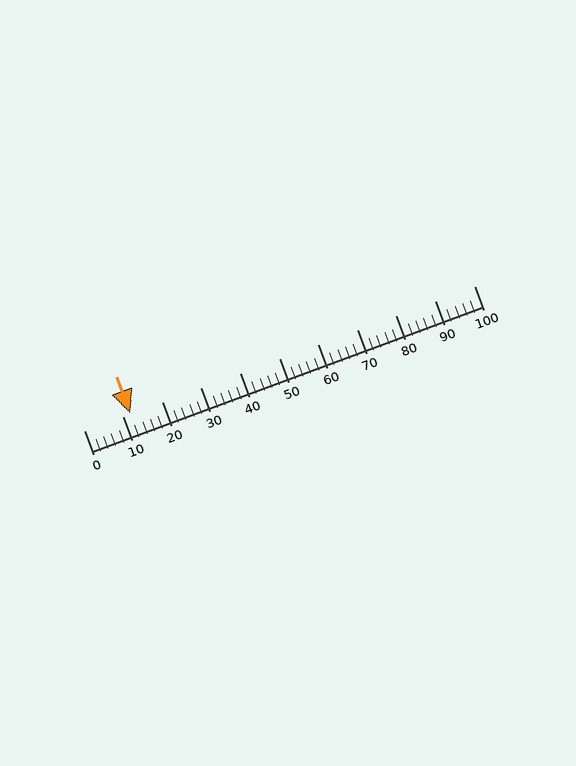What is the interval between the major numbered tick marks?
The major tick marks are spaced 10 units apart.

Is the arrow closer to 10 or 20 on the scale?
The arrow is closer to 10.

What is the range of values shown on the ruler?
The ruler shows values from 0 to 100.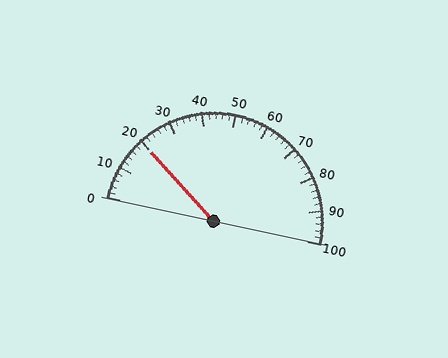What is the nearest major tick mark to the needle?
The nearest major tick mark is 20.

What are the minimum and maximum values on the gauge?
The gauge ranges from 0 to 100.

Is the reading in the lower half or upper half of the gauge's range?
The reading is in the lower half of the range (0 to 100).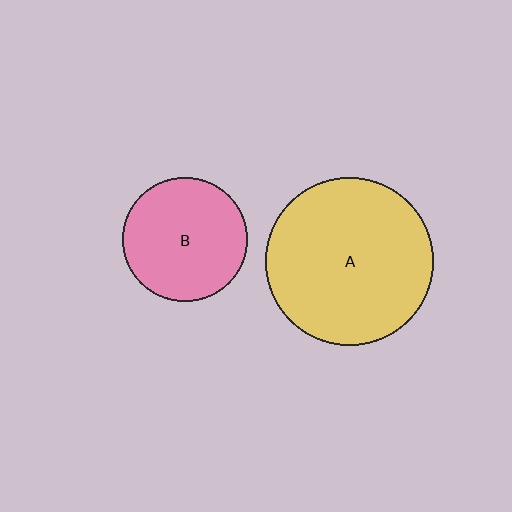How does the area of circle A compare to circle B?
Approximately 1.8 times.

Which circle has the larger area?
Circle A (yellow).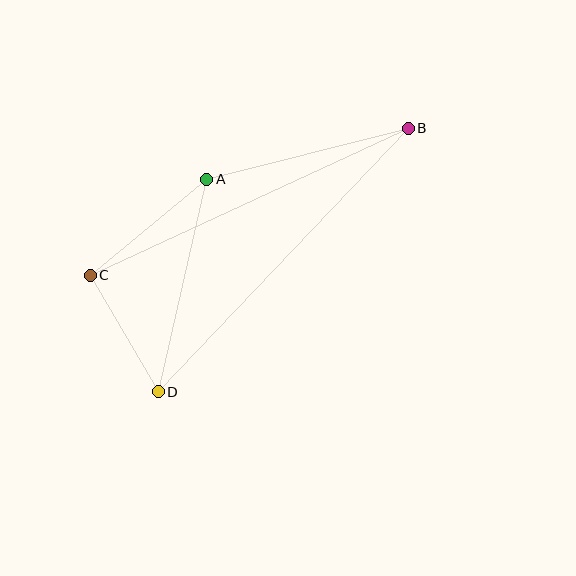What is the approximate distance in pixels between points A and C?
The distance between A and C is approximately 151 pixels.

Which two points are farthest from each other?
Points B and D are farthest from each other.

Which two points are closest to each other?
Points C and D are closest to each other.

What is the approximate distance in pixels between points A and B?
The distance between A and B is approximately 208 pixels.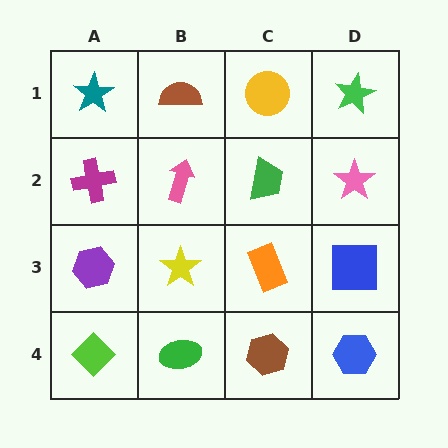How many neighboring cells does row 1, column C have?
3.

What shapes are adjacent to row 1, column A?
A magenta cross (row 2, column A), a brown semicircle (row 1, column B).